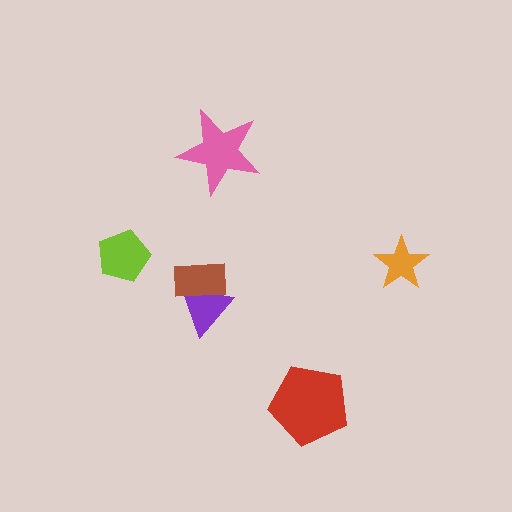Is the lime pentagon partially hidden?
No, no other shape covers it.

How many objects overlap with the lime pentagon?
0 objects overlap with the lime pentagon.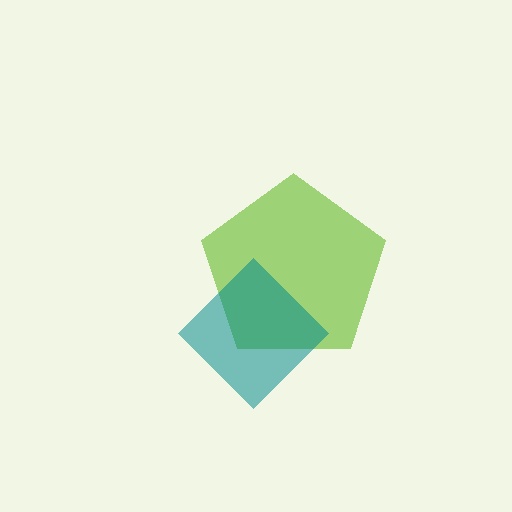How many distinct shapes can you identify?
There are 2 distinct shapes: a lime pentagon, a teal diamond.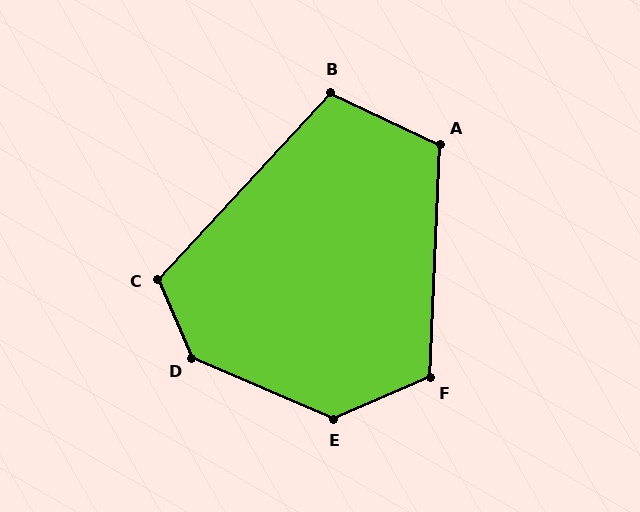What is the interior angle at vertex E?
Approximately 133 degrees (obtuse).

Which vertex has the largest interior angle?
D, at approximately 137 degrees.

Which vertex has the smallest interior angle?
B, at approximately 107 degrees.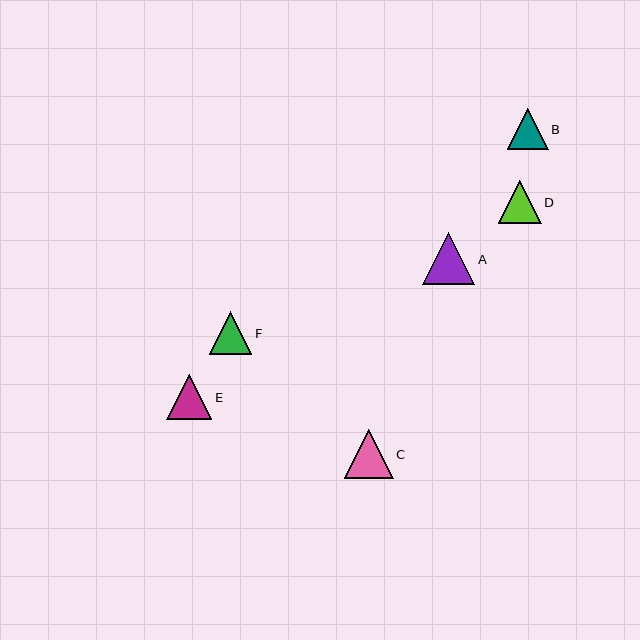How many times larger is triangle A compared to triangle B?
Triangle A is approximately 1.3 times the size of triangle B.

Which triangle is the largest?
Triangle A is the largest with a size of approximately 52 pixels.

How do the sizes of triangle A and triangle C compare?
Triangle A and triangle C are approximately the same size.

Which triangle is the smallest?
Triangle B is the smallest with a size of approximately 41 pixels.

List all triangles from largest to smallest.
From largest to smallest: A, C, E, D, F, B.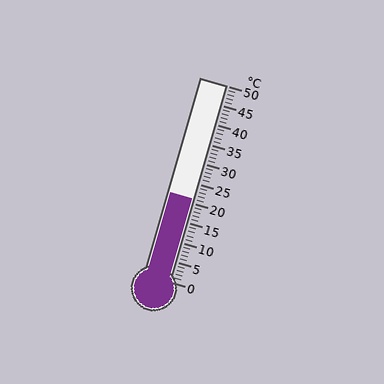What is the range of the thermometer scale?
The thermometer scale ranges from 0°C to 50°C.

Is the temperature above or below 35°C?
The temperature is below 35°C.